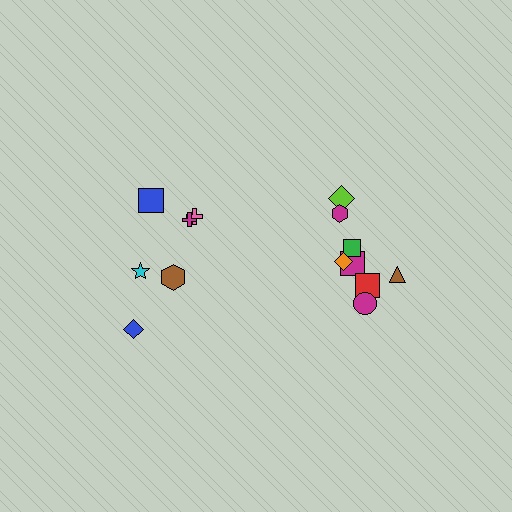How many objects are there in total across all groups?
There are 14 objects.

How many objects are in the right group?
There are 8 objects.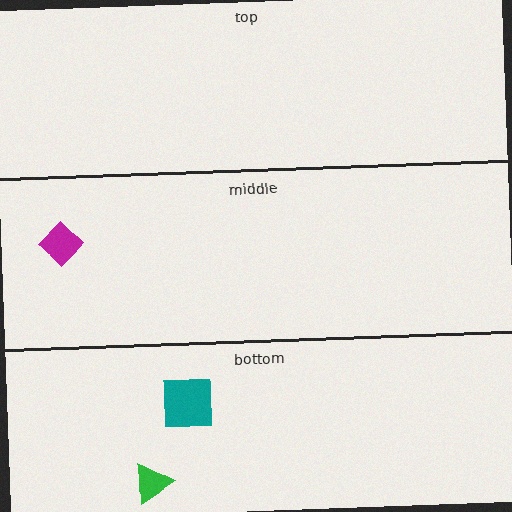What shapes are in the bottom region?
The teal square, the green triangle.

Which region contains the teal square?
The bottom region.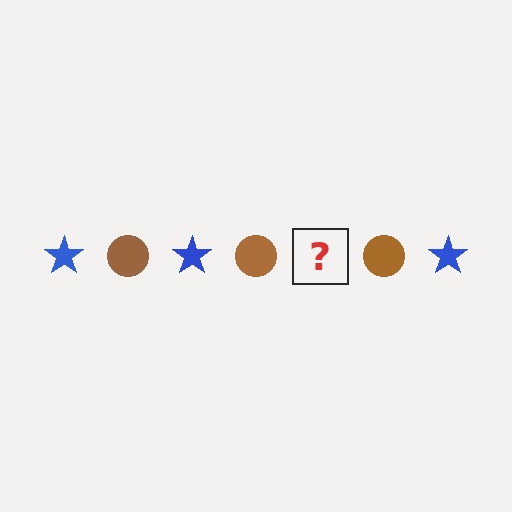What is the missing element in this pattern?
The missing element is a blue star.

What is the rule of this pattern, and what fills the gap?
The rule is that the pattern alternates between blue star and brown circle. The gap should be filled with a blue star.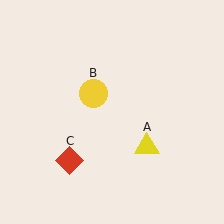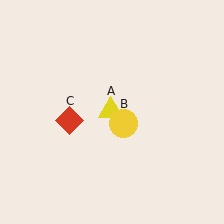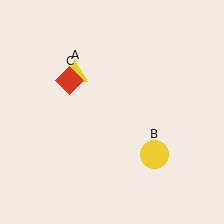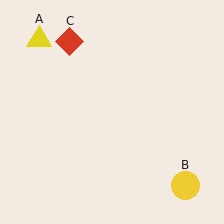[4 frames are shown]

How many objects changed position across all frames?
3 objects changed position: yellow triangle (object A), yellow circle (object B), red diamond (object C).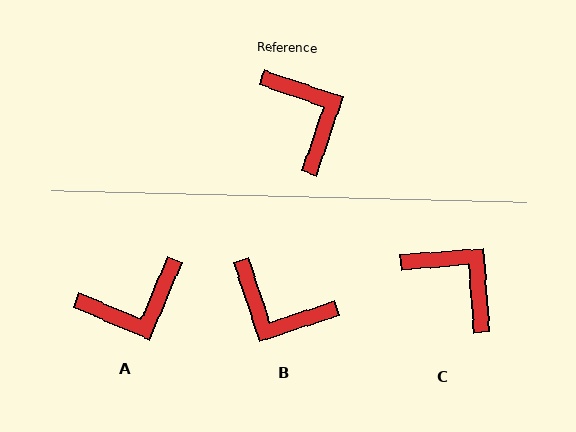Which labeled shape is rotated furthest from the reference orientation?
B, about 143 degrees away.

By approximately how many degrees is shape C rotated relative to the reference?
Approximately 23 degrees counter-clockwise.